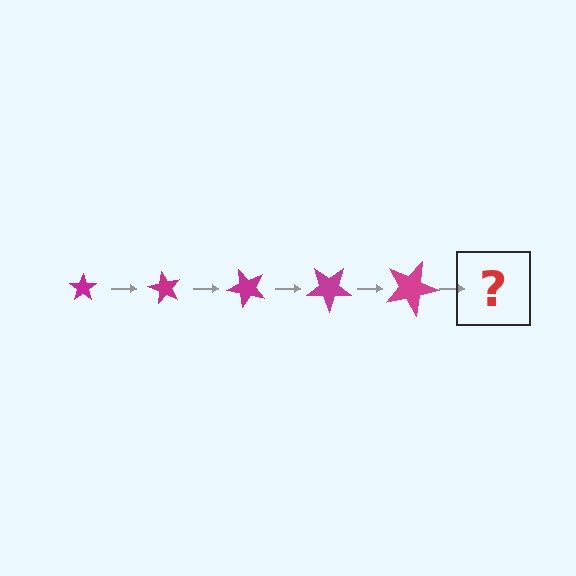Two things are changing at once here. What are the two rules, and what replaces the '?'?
The two rules are that the star grows larger each step and it rotates 60 degrees each step. The '?' should be a star, larger than the previous one and rotated 300 degrees from the start.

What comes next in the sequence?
The next element should be a star, larger than the previous one and rotated 300 degrees from the start.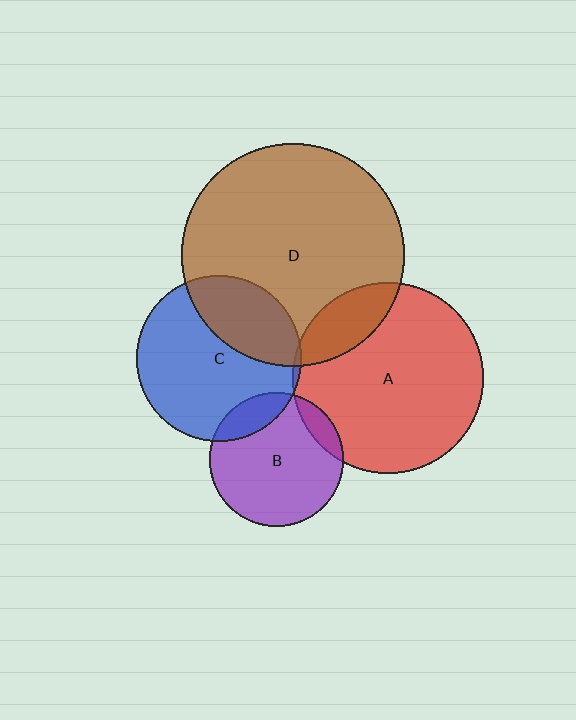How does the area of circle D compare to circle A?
Approximately 1.4 times.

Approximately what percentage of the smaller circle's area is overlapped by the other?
Approximately 10%.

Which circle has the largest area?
Circle D (brown).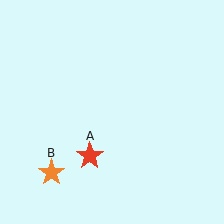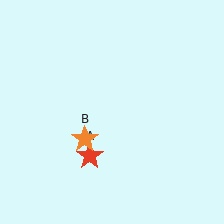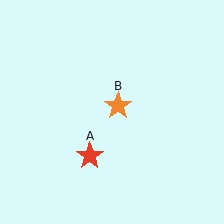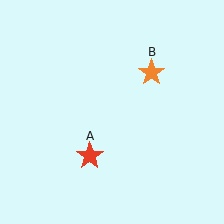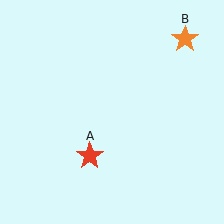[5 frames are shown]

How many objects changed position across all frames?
1 object changed position: orange star (object B).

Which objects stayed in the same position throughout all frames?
Red star (object A) remained stationary.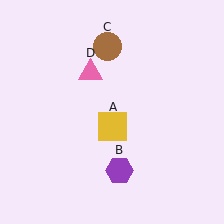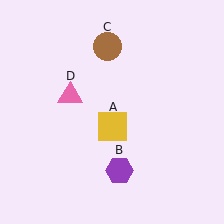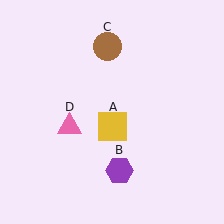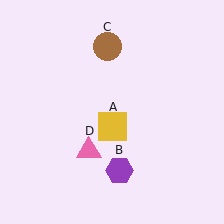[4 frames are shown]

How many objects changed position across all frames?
1 object changed position: pink triangle (object D).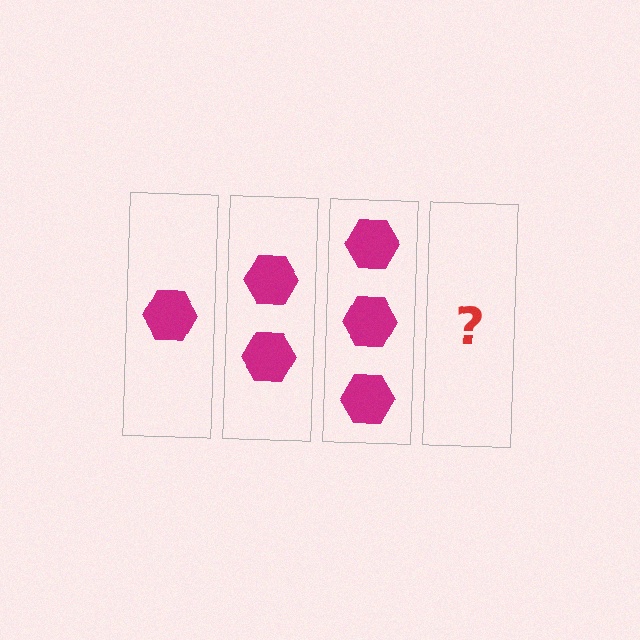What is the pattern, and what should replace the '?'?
The pattern is that each step adds one more hexagon. The '?' should be 4 hexagons.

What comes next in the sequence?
The next element should be 4 hexagons.